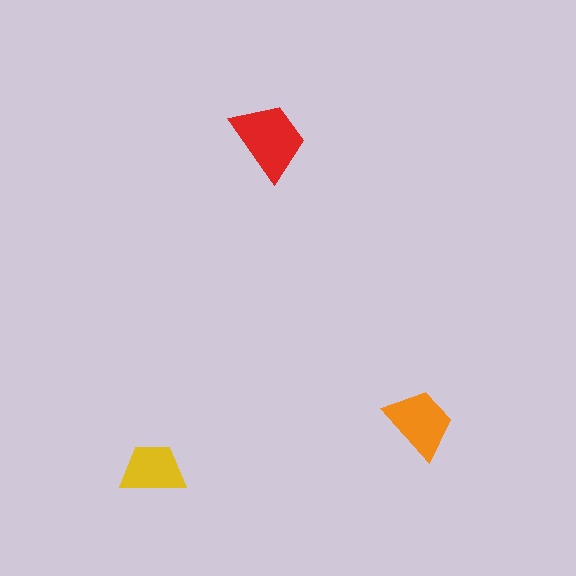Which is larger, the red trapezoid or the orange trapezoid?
The red one.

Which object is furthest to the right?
The orange trapezoid is rightmost.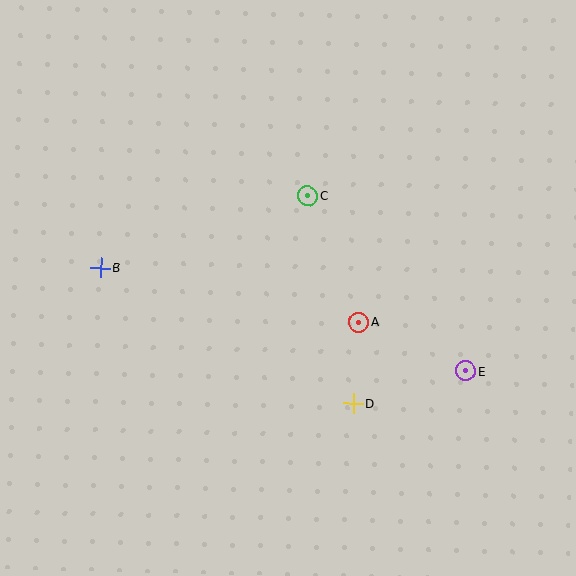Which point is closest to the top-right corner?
Point C is closest to the top-right corner.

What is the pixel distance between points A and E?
The distance between A and E is 118 pixels.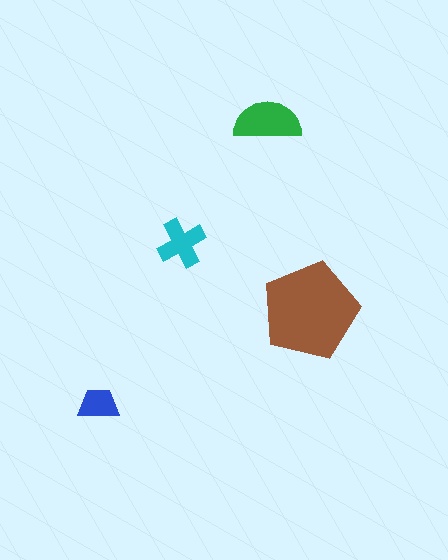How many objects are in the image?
There are 4 objects in the image.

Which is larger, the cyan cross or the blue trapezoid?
The cyan cross.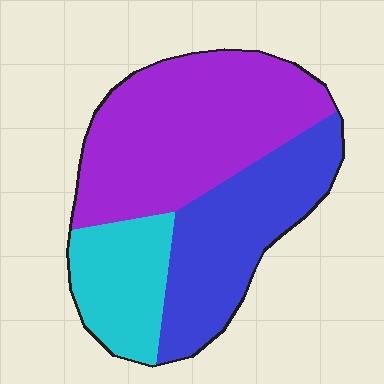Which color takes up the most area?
Purple, at roughly 50%.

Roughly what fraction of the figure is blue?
Blue covers roughly 35% of the figure.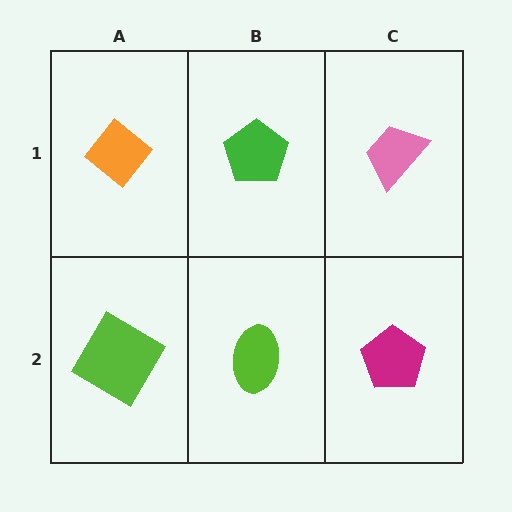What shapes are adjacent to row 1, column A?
A lime diamond (row 2, column A), a green pentagon (row 1, column B).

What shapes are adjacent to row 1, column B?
A lime ellipse (row 2, column B), an orange diamond (row 1, column A), a pink trapezoid (row 1, column C).